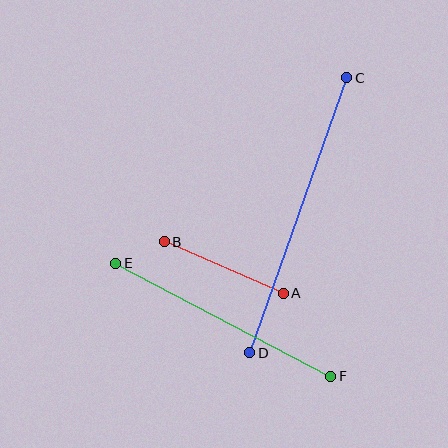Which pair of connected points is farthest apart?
Points C and D are farthest apart.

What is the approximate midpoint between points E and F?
The midpoint is at approximately (223, 320) pixels.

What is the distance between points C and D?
The distance is approximately 291 pixels.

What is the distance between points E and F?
The distance is approximately 243 pixels.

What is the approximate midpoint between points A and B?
The midpoint is at approximately (224, 267) pixels.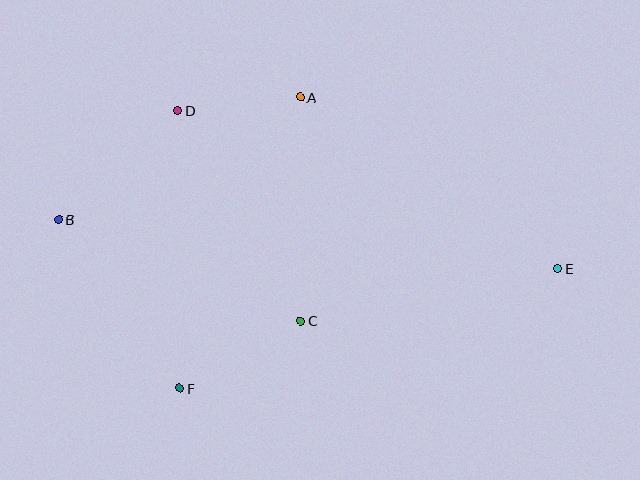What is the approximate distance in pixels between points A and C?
The distance between A and C is approximately 224 pixels.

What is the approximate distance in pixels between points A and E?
The distance between A and E is approximately 310 pixels.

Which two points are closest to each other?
Points A and D are closest to each other.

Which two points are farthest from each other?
Points B and E are farthest from each other.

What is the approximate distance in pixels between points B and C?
The distance between B and C is approximately 263 pixels.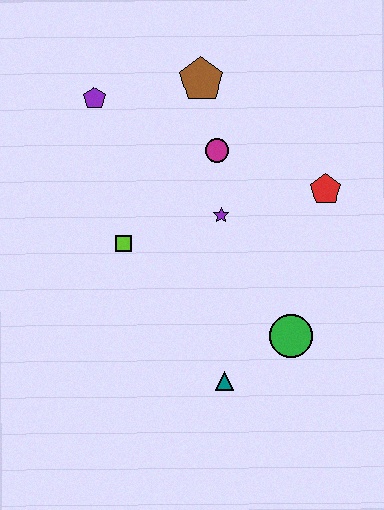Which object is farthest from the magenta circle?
The teal triangle is farthest from the magenta circle.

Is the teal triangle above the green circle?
No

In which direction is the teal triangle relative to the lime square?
The teal triangle is below the lime square.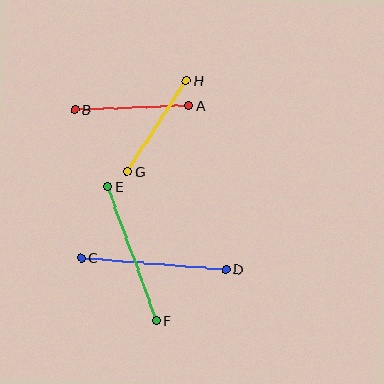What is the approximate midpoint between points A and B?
The midpoint is at approximately (132, 107) pixels.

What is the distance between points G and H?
The distance is approximately 109 pixels.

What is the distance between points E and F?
The distance is approximately 143 pixels.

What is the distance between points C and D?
The distance is approximately 145 pixels.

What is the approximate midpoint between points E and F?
The midpoint is at approximately (132, 254) pixels.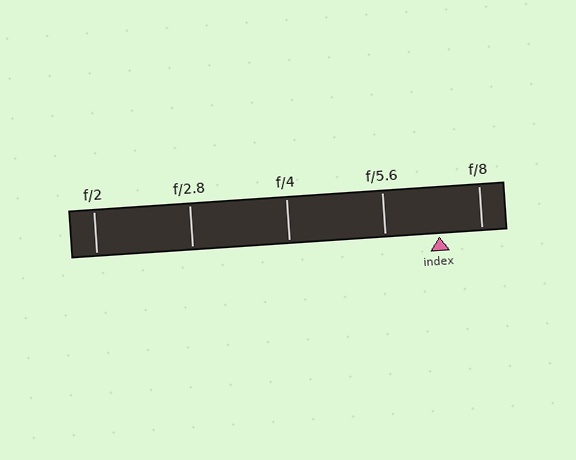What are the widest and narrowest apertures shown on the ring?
The widest aperture shown is f/2 and the narrowest is f/8.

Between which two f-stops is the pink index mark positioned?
The index mark is between f/5.6 and f/8.